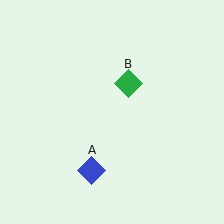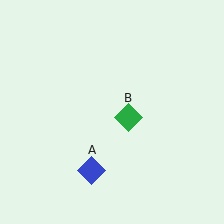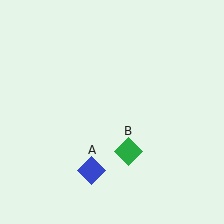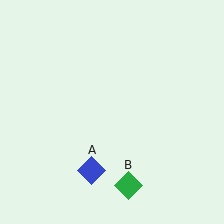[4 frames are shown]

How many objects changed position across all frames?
1 object changed position: green diamond (object B).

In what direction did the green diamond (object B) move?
The green diamond (object B) moved down.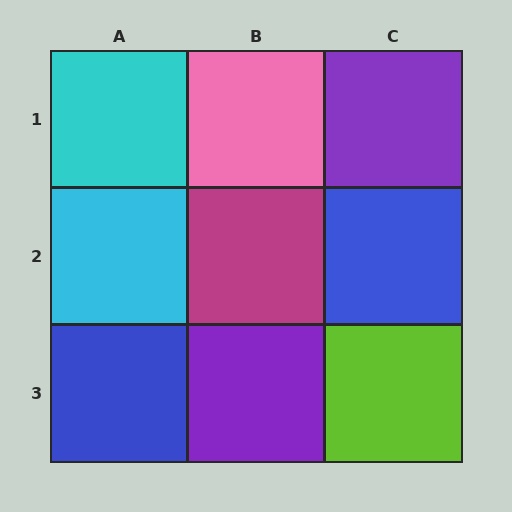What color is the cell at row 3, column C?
Lime.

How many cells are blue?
2 cells are blue.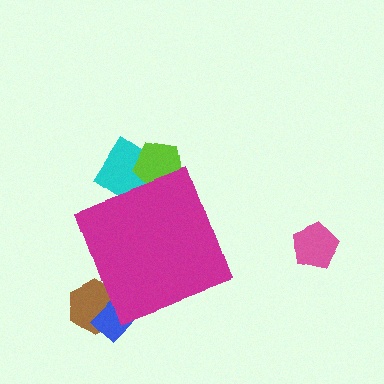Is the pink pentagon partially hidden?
No, the pink pentagon is fully visible.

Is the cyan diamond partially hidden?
Yes, the cyan diamond is partially hidden behind the magenta diamond.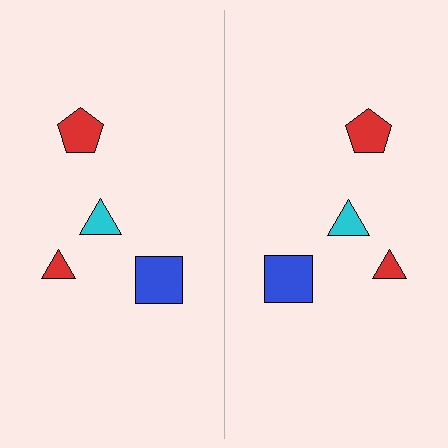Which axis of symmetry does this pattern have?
The pattern has a vertical axis of symmetry running through the center of the image.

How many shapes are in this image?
There are 8 shapes in this image.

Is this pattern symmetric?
Yes, this pattern has bilateral (reflection) symmetry.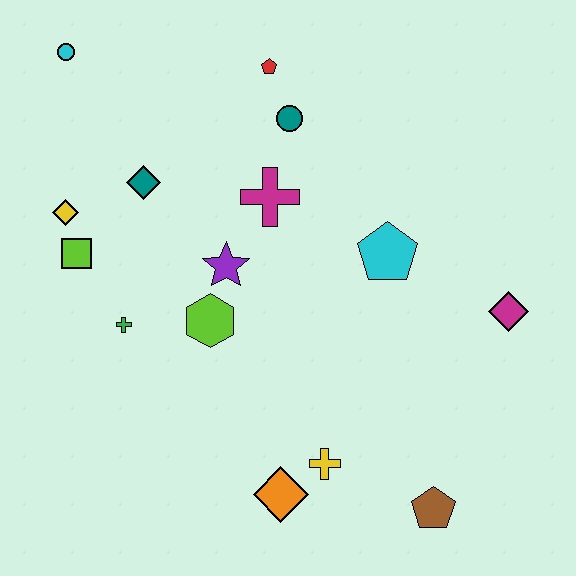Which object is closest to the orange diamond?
The yellow cross is closest to the orange diamond.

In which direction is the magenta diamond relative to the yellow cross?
The magenta diamond is to the right of the yellow cross.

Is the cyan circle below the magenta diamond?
No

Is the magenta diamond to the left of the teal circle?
No